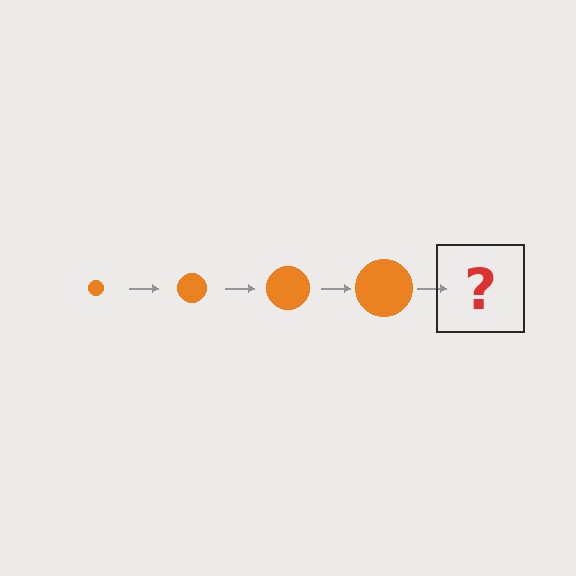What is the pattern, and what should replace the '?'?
The pattern is that the circle gets progressively larger each step. The '?' should be an orange circle, larger than the previous one.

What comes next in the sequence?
The next element should be an orange circle, larger than the previous one.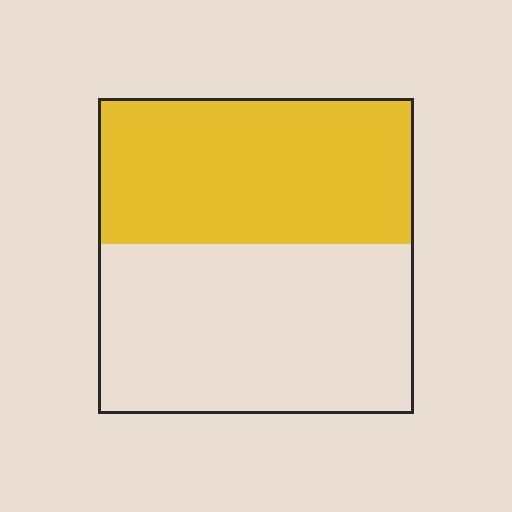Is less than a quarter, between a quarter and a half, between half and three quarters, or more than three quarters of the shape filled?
Between a quarter and a half.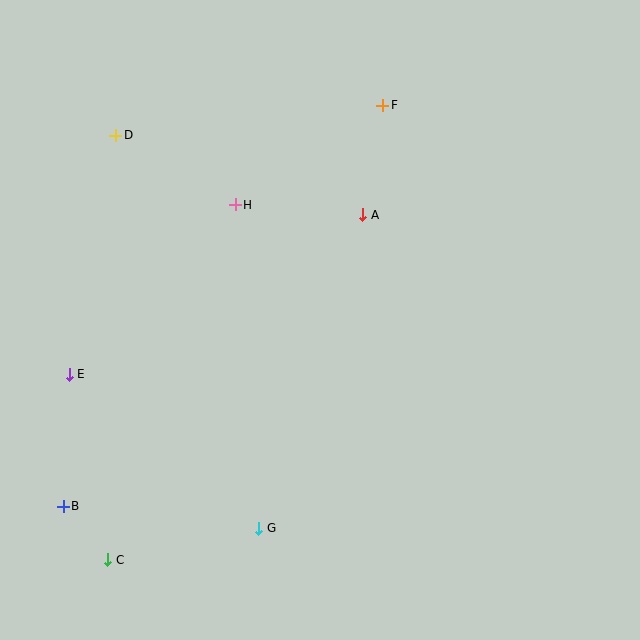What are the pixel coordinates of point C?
Point C is at (108, 560).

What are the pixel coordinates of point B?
Point B is at (63, 506).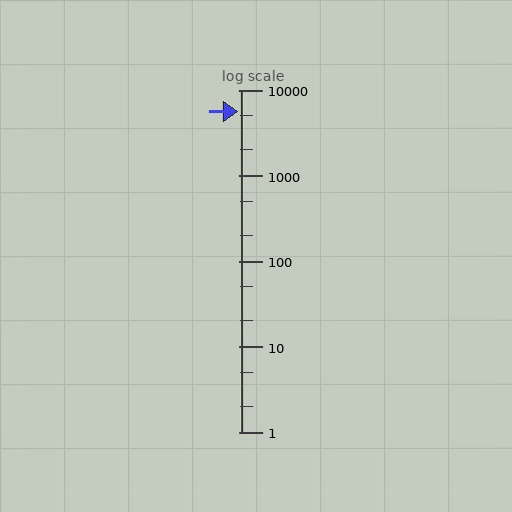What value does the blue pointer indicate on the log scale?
The pointer indicates approximately 5600.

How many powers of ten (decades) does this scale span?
The scale spans 4 decades, from 1 to 10000.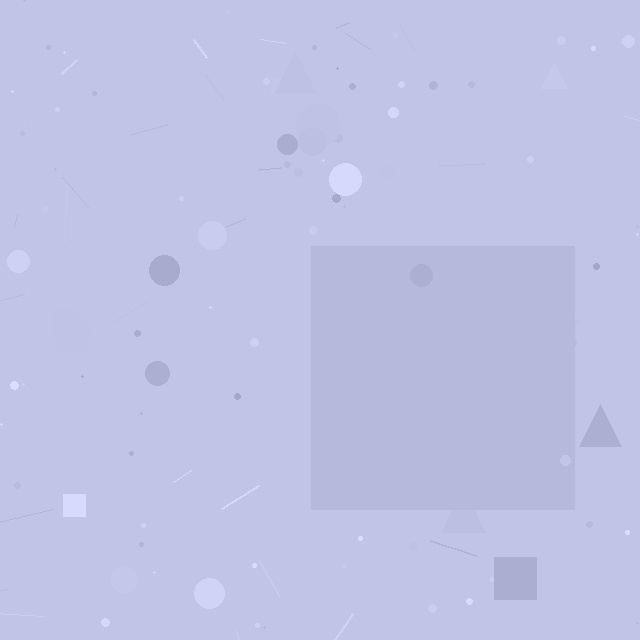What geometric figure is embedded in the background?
A square is embedded in the background.